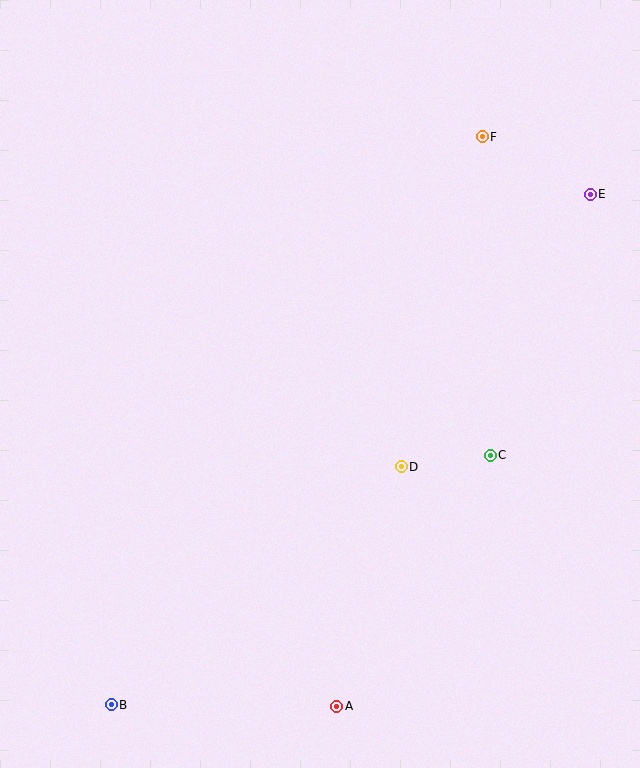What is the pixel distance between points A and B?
The distance between A and B is 225 pixels.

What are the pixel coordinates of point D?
Point D is at (401, 467).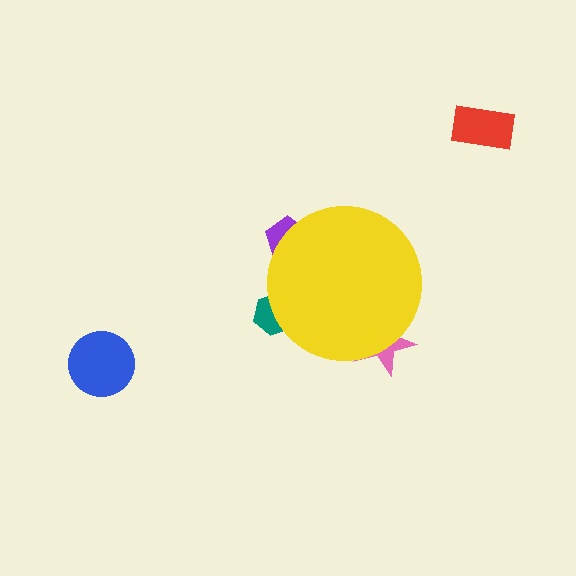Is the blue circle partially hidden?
No, the blue circle is fully visible.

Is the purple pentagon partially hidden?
Yes, the purple pentagon is partially hidden behind the yellow circle.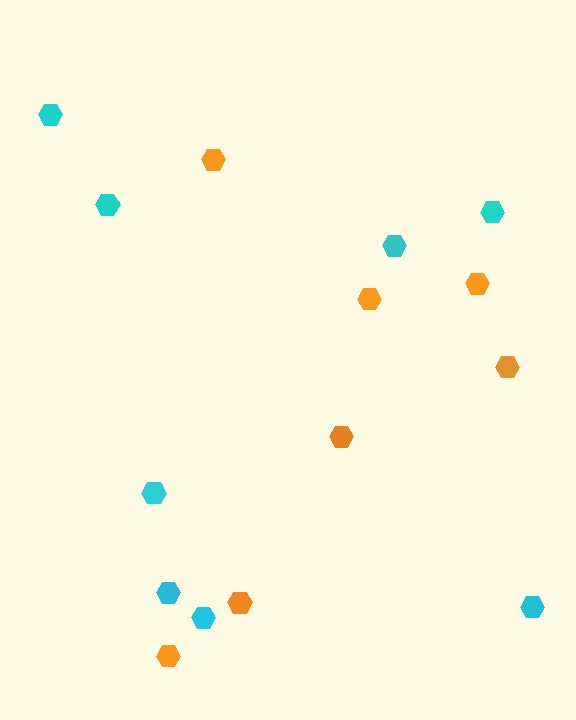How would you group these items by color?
There are 2 groups: one group of orange hexagons (7) and one group of cyan hexagons (8).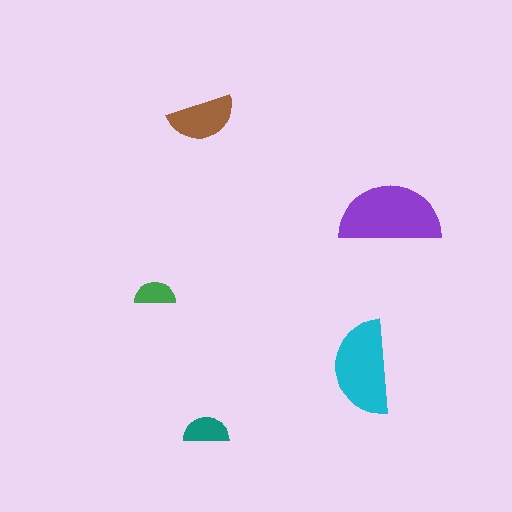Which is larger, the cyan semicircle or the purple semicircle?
The purple one.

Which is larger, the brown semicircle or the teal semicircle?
The brown one.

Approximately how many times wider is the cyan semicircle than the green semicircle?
About 2.5 times wider.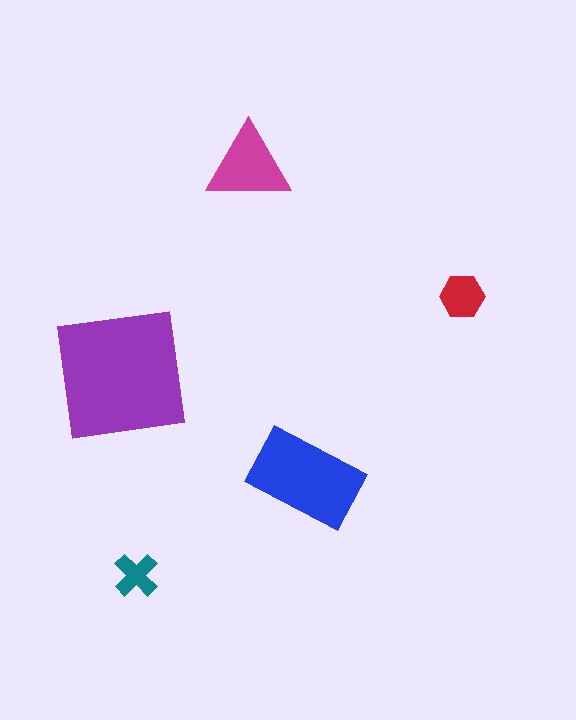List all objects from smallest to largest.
The teal cross, the red hexagon, the magenta triangle, the blue rectangle, the purple square.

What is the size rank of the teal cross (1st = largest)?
5th.